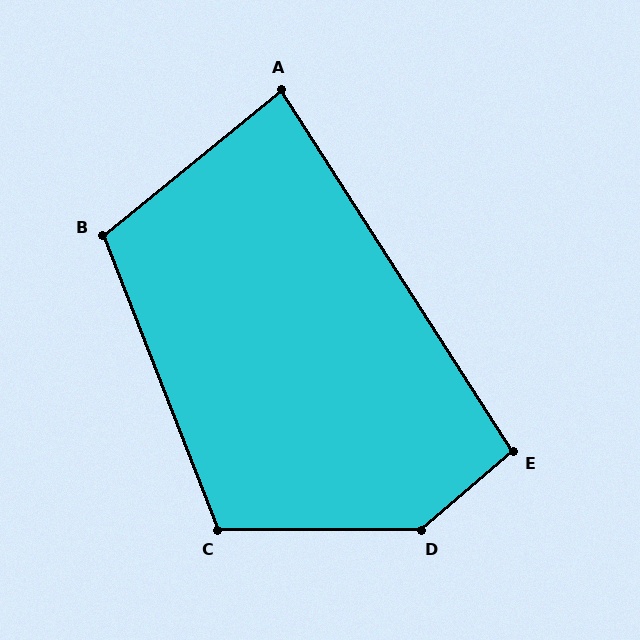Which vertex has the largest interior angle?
D, at approximately 139 degrees.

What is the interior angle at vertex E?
Approximately 98 degrees (obtuse).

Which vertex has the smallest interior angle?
A, at approximately 83 degrees.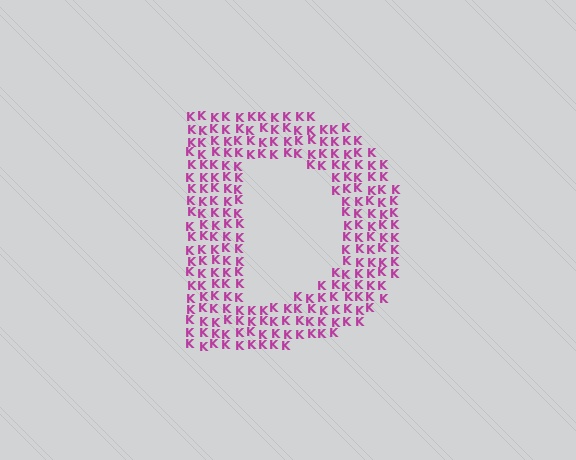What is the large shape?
The large shape is the letter D.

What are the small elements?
The small elements are letter K's.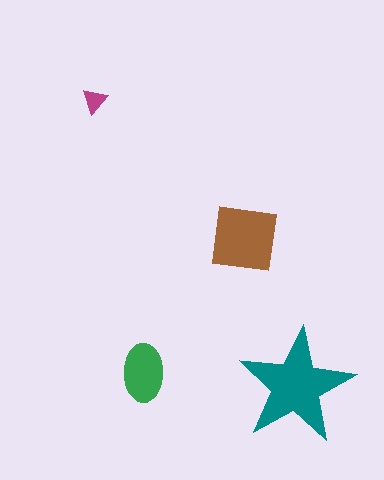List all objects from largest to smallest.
The teal star, the brown square, the green ellipse, the magenta triangle.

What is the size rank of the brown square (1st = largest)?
2nd.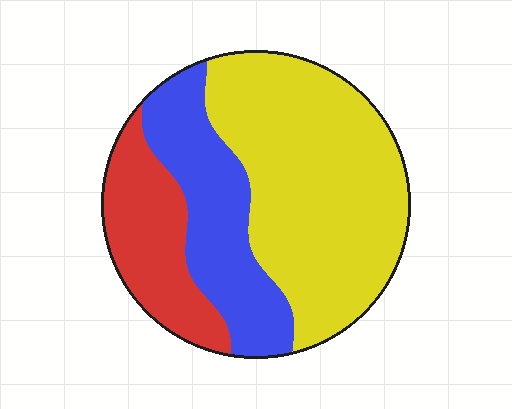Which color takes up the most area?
Yellow, at roughly 55%.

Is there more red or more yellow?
Yellow.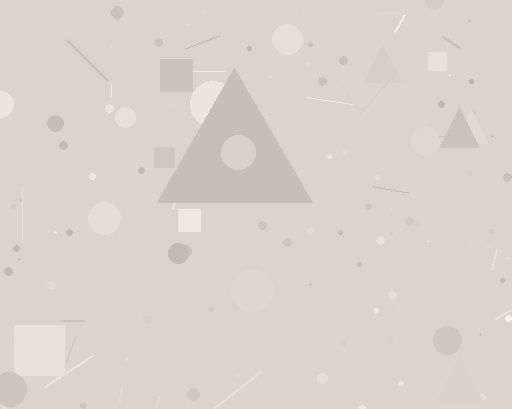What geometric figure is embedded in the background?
A triangle is embedded in the background.